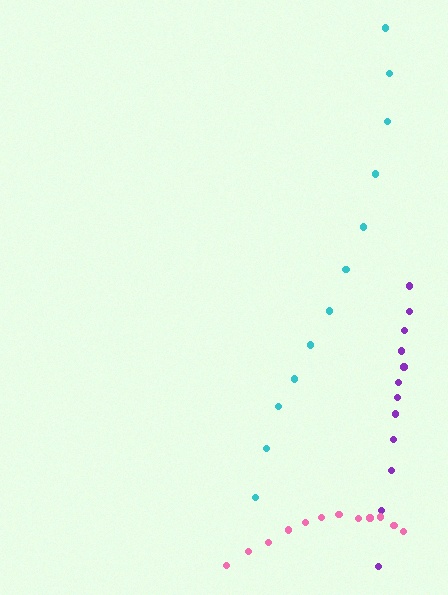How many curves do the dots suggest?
There are 3 distinct paths.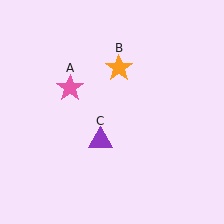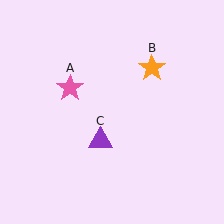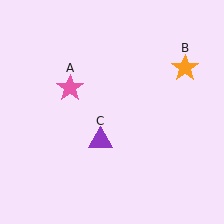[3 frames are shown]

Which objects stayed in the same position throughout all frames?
Pink star (object A) and purple triangle (object C) remained stationary.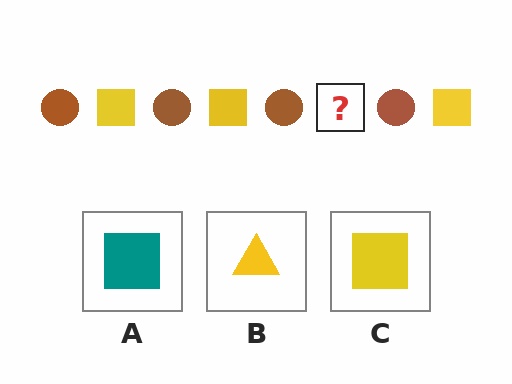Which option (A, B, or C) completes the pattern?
C.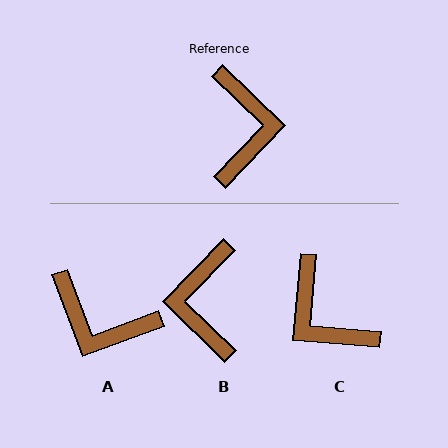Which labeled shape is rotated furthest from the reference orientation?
B, about 180 degrees away.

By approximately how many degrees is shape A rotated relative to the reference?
Approximately 116 degrees clockwise.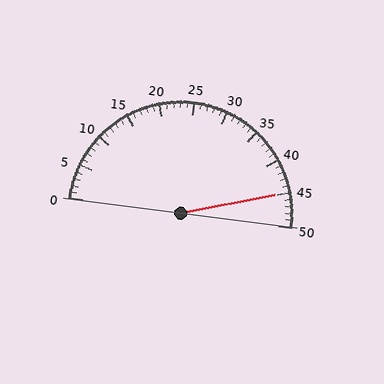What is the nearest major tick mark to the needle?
The nearest major tick mark is 45.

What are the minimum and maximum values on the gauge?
The gauge ranges from 0 to 50.